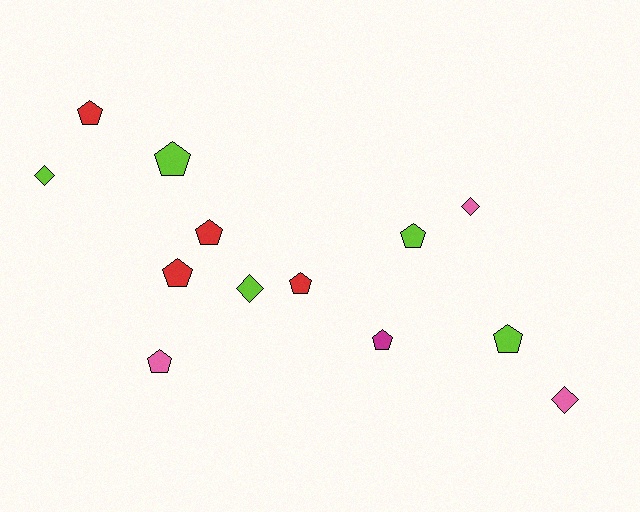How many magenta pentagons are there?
There is 1 magenta pentagon.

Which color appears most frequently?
Lime, with 5 objects.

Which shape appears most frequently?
Pentagon, with 9 objects.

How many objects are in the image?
There are 13 objects.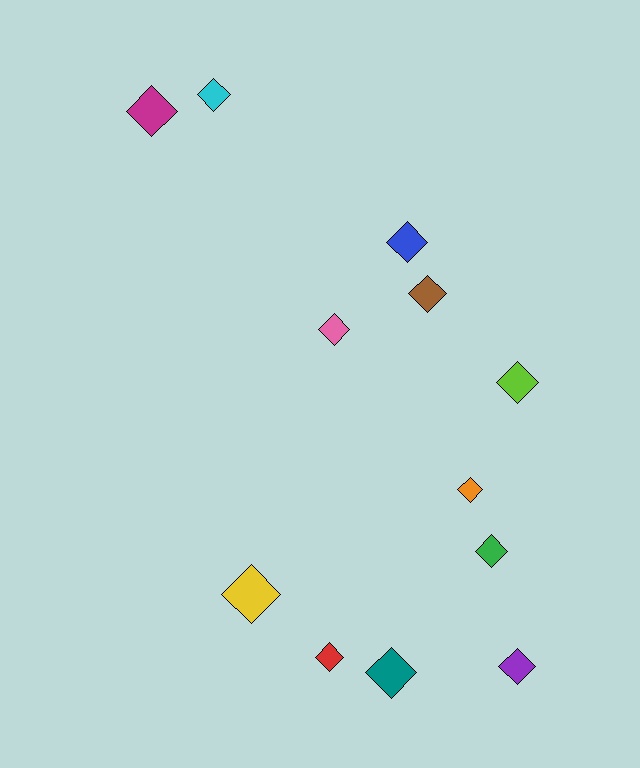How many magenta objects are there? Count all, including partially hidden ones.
There is 1 magenta object.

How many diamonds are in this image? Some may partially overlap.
There are 12 diamonds.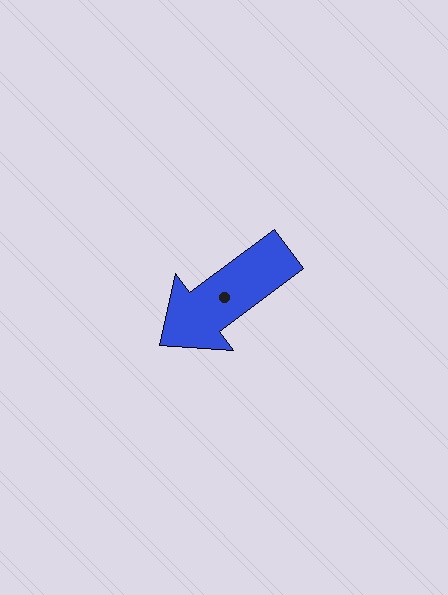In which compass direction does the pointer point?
Southwest.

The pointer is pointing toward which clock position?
Roughly 8 o'clock.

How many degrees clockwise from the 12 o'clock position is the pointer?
Approximately 233 degrees.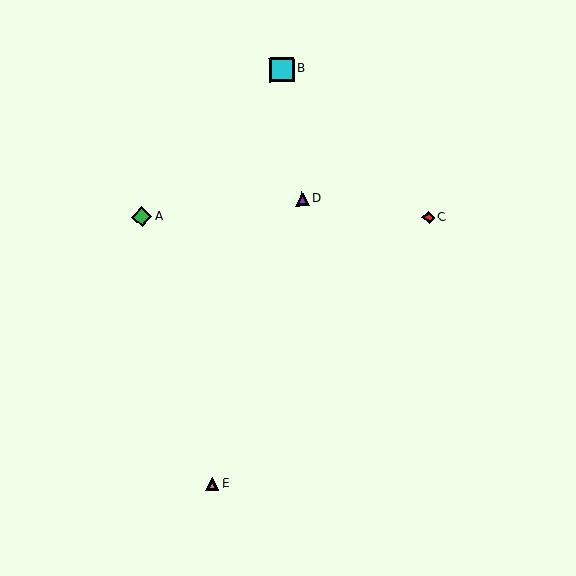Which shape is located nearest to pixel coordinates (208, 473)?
The pink triangle (labeled E) at (212, 484) is nearest to that location.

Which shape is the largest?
The cyan square (labeled B) is the largest.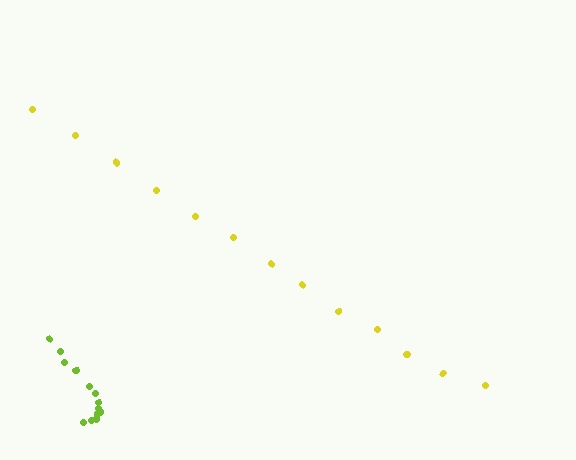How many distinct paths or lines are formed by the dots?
There are 2 distinct paths.